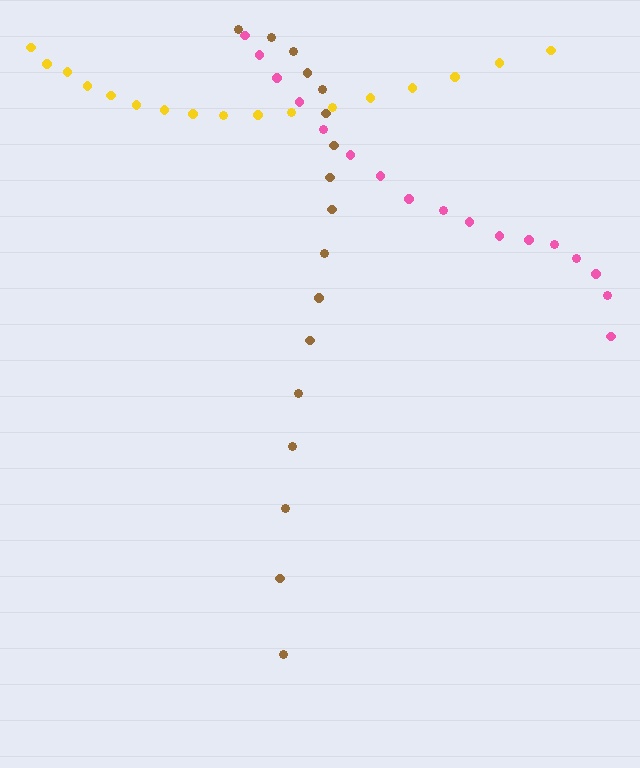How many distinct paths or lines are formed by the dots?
There are 3 distinct paths.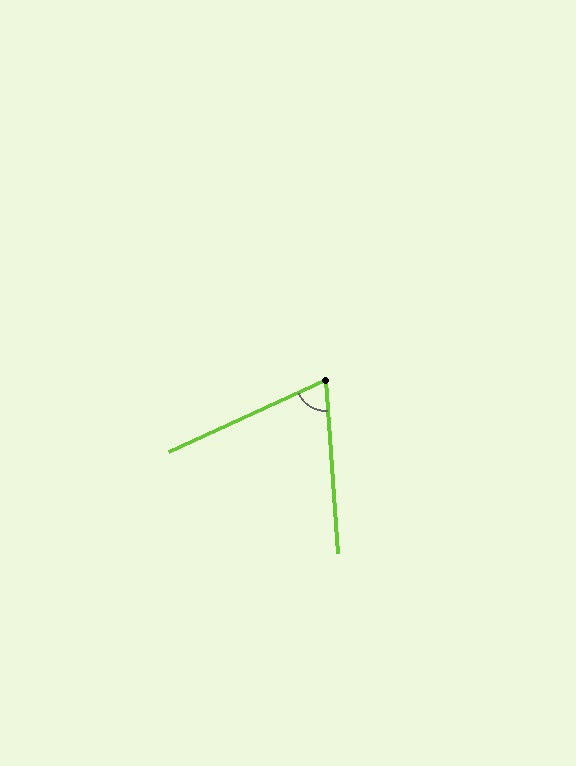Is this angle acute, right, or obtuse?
It is acute.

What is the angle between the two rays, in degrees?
Approximately 69 degrees.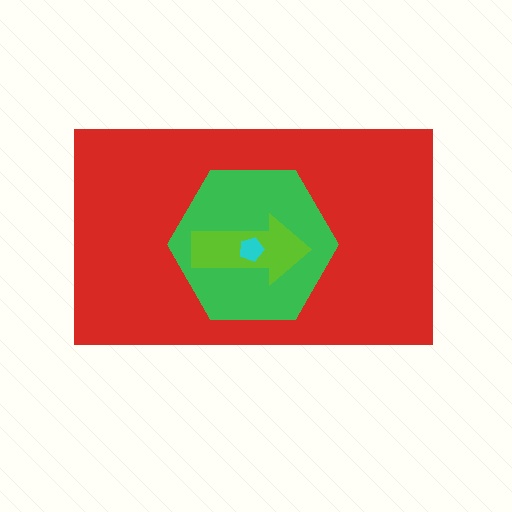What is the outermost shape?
The red rectangle.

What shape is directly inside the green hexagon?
The lime arrow.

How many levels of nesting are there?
4.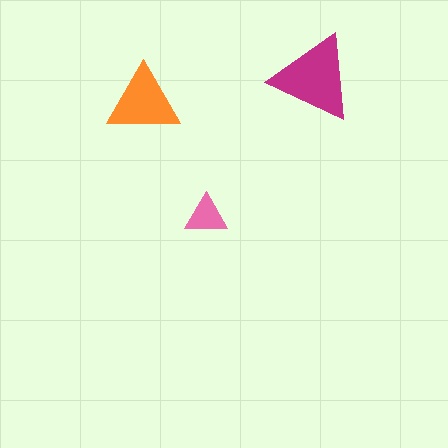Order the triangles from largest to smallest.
the magenta one, the orange one, the pink one.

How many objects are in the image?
There are 3 objects in the image.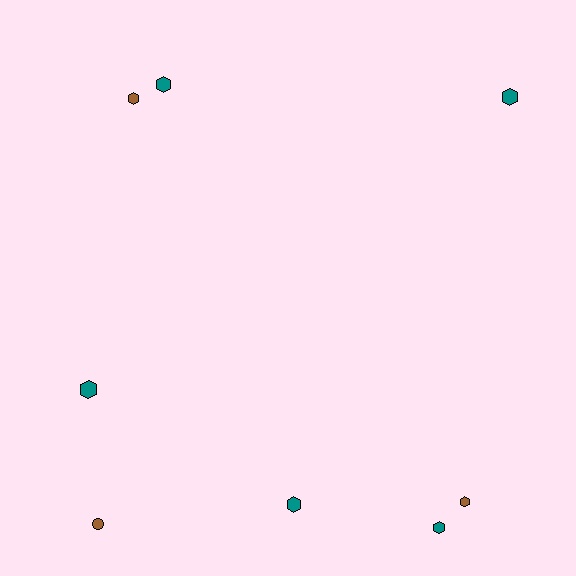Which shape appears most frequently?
Hexagon, with 7 objects.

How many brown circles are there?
There is 1 brown circle.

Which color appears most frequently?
Teal, with 5 objects.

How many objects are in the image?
There are 8 objects.